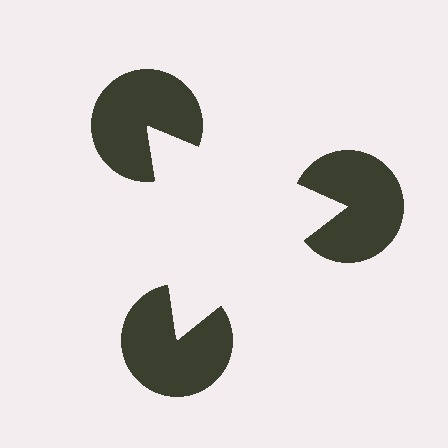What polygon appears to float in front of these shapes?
An illusory triangle — its edges are inferred from the aligned wedge cuts in the pac-man discs, not physically drawn.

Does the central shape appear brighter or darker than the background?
It typically appears slightly brighter than the background, even though no actual brightness change is drawn.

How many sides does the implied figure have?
3 sides.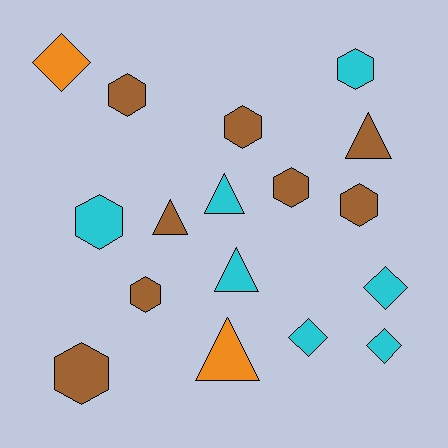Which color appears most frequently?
Brown, with 8 objects.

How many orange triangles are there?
There is 1 orange triangle.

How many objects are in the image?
There are 17 objects.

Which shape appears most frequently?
Hexagon, with 8 objects.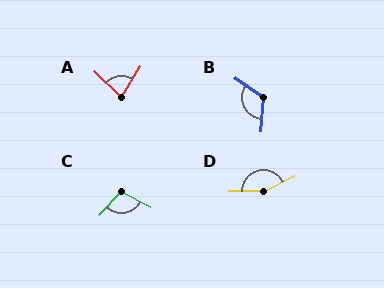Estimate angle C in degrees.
Approximately 104 degrees.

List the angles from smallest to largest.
A (78°), C (104°), B (120°), D (154°).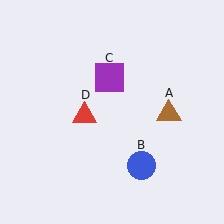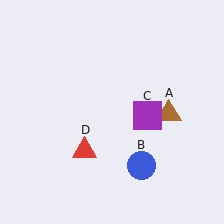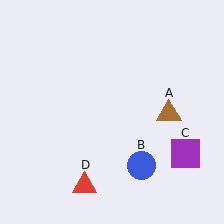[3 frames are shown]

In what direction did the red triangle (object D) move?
The red triangle (object D) moved down.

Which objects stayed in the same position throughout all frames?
Brown triangle (object A) and blue circle (object B) remained stationary.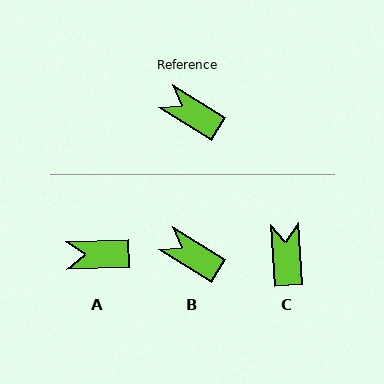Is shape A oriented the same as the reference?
No, it is off by about 34 degrees.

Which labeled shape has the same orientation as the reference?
B.